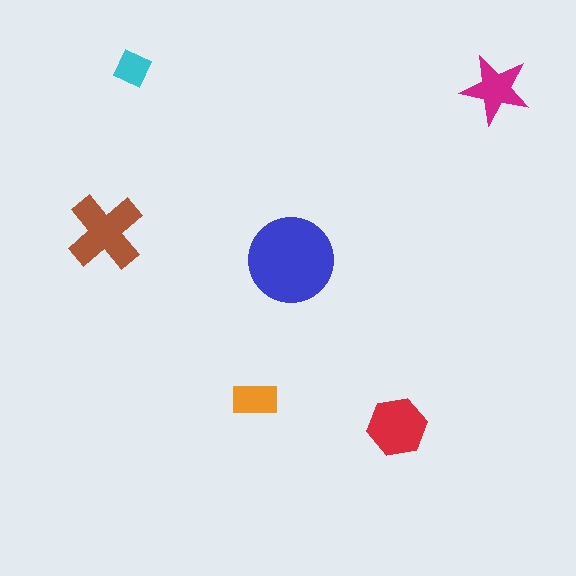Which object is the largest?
The blue circle.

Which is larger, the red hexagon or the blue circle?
The blue circle.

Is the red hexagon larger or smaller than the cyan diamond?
Larger.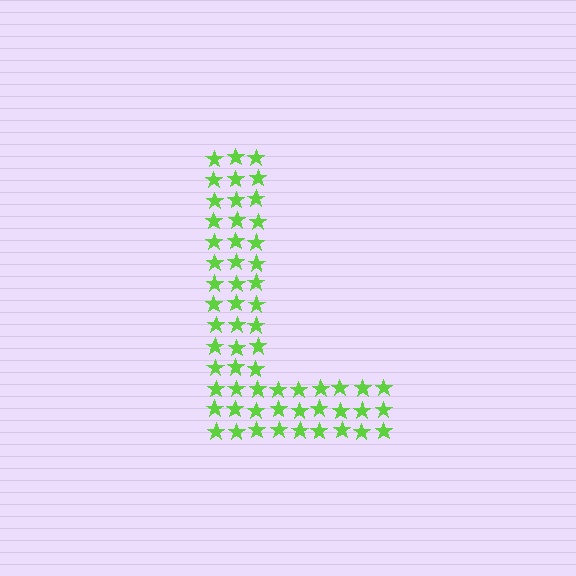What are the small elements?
The small elements are stars.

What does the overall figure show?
The overall figure shows the letter L.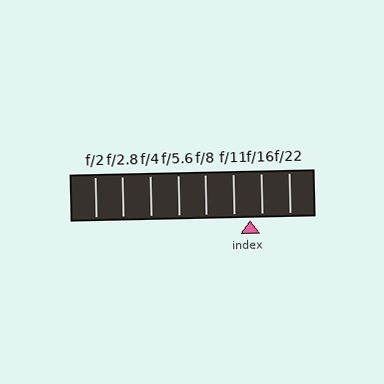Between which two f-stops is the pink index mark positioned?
The index mark is between f/11 and f/16.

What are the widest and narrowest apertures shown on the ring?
The widest aperture shown is f/2 and the narrowest is f/22.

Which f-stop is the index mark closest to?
The index mark is closest to f/16.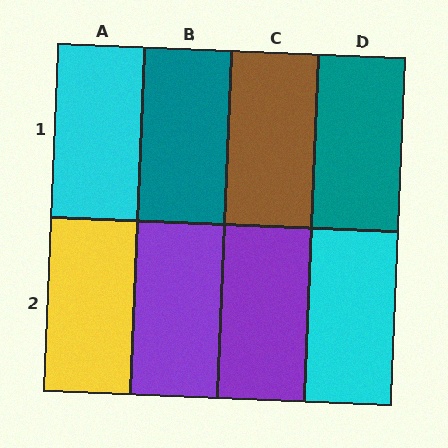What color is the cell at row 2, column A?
Yellow.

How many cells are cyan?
2 cells are cyan.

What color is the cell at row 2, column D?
Cyan.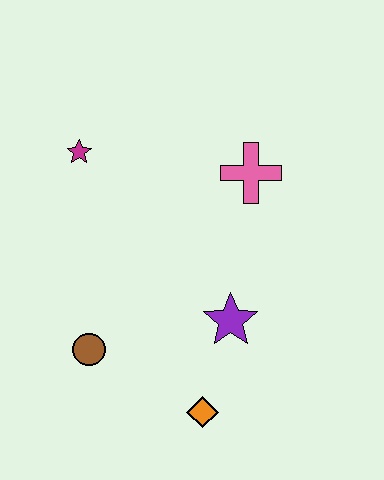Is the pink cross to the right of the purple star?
Yes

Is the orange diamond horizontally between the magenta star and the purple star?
Yes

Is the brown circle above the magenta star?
No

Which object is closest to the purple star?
The orange diamond is closest to the purple star.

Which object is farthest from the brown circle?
The pink cross is farthest from the brown circle.